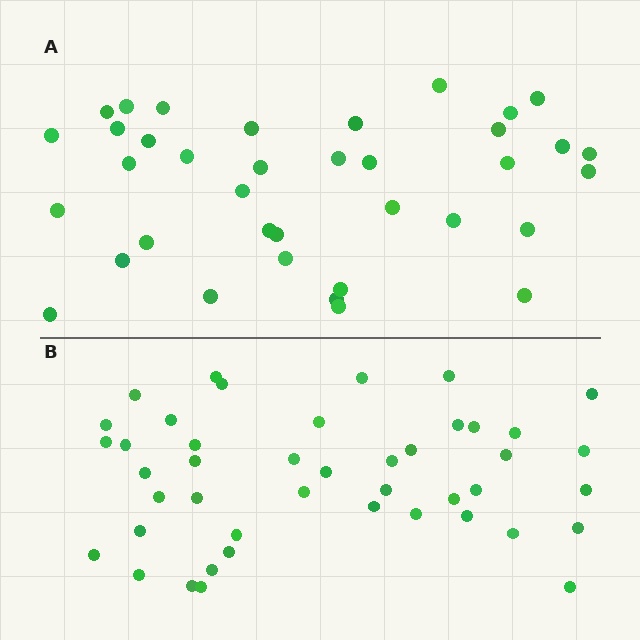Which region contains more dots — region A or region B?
Region B (the bottom region) has more dots.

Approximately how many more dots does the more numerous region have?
Region B has roughly 8 or so more dots than region A.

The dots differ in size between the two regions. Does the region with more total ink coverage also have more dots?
No. Region A has more total ink coverage because its dots are larger, but region B actually contains more individual dots. Total area can be misleading — the number of items is what matters here.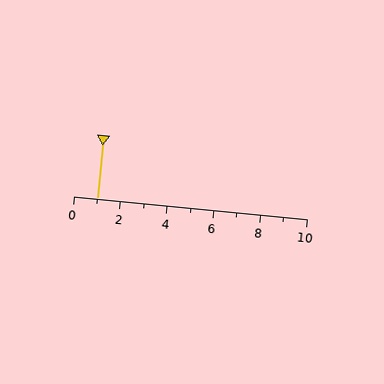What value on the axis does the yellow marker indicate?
The marker indicates approximately 1.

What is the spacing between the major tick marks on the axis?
The major ticks are spaced 2 apart.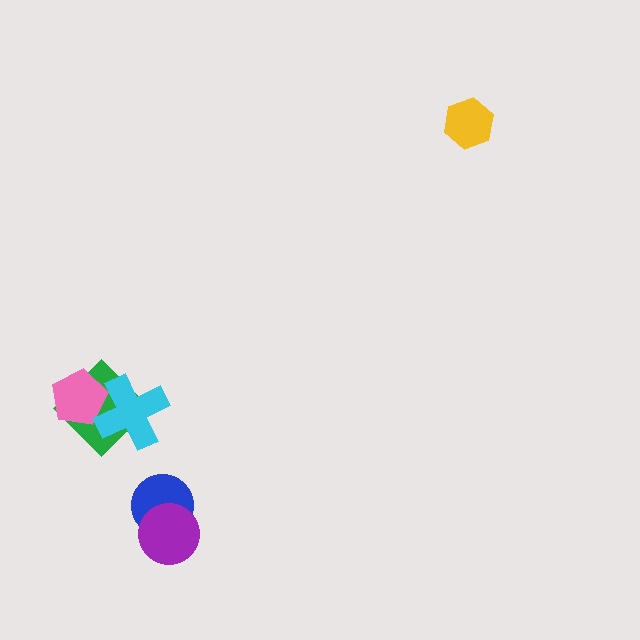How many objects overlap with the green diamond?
2 objects overlap with the green diamond.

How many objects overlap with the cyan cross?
2 objects overlap with the cyan cross.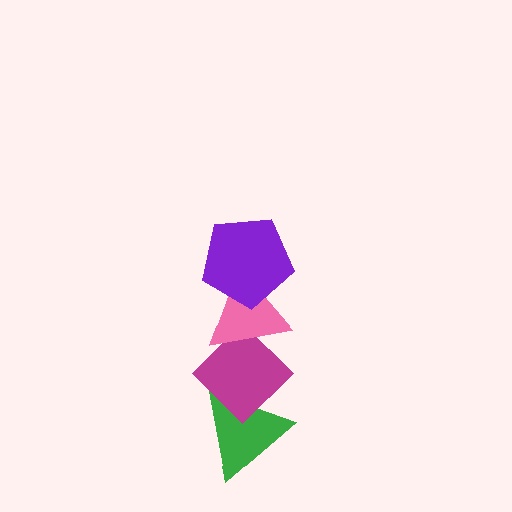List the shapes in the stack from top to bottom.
From top to bottom: the purple pentagon, the pink triangle, the magenta diamond, the green triangle.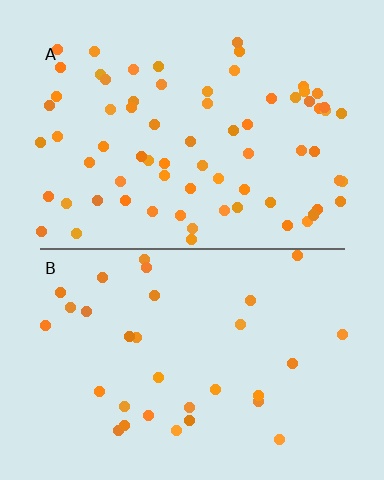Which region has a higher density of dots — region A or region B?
A (the top).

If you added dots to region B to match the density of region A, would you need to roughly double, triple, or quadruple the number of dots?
Approximately double.